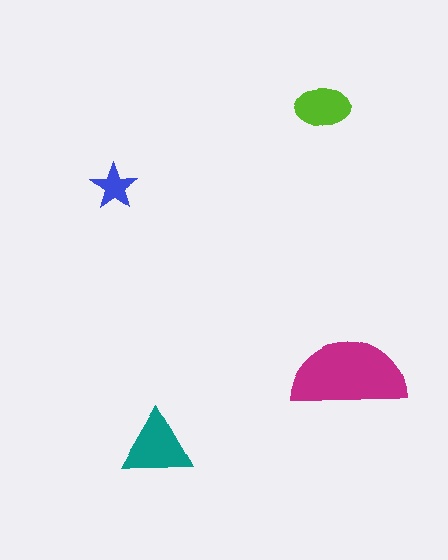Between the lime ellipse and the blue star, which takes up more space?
The lime ellipse.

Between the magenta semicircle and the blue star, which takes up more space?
The magenta semicircle.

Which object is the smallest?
The blue star.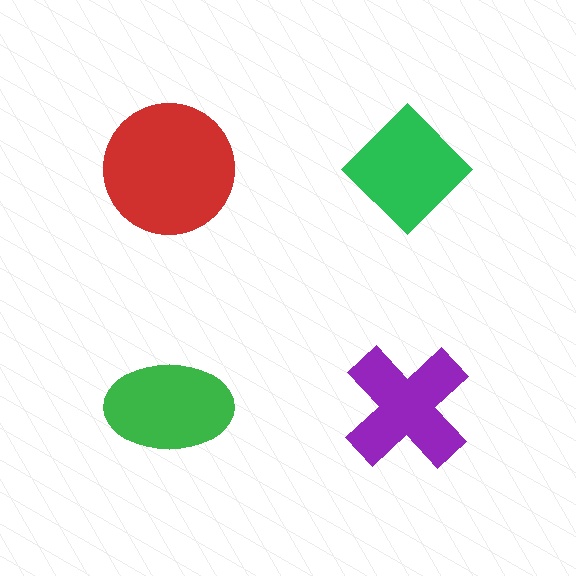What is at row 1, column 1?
A red circle.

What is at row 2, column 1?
A green ellipse.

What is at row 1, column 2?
A green diamond.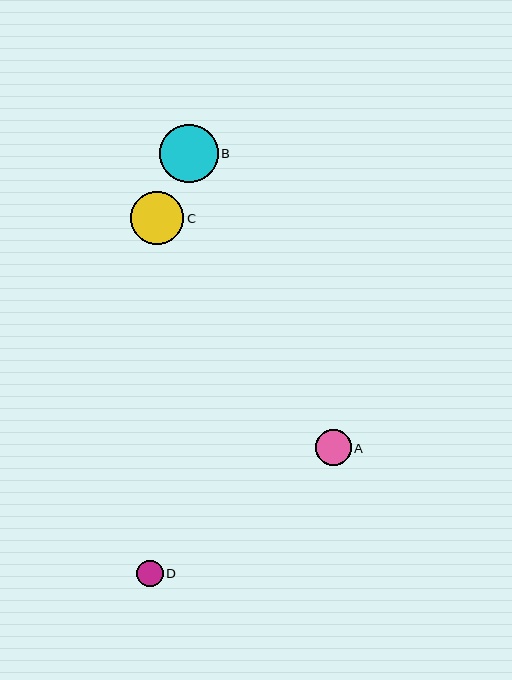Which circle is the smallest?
Circle D is the smallest with a size of approximately 26 pixels.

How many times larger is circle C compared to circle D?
Circle C is approximately 2.0 times the size of circle D.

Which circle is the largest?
Circle B is the largest with a size of approximately 58 pixels.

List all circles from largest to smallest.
From largest to smallest: B, C, A, D.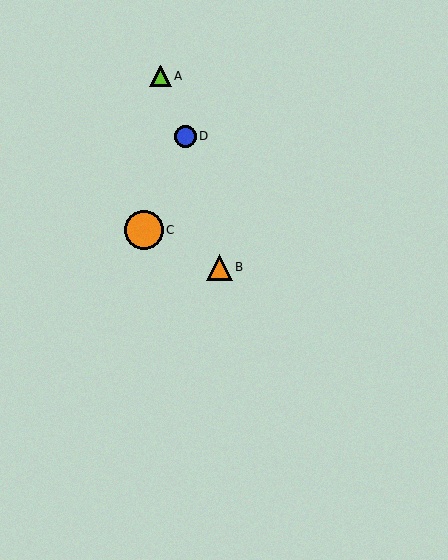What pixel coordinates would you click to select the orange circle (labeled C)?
Click at (144, 230) to select the orange circle C.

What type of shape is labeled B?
Shape B is an orange triangle.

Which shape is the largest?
The orange circle (labeled C) is the largest.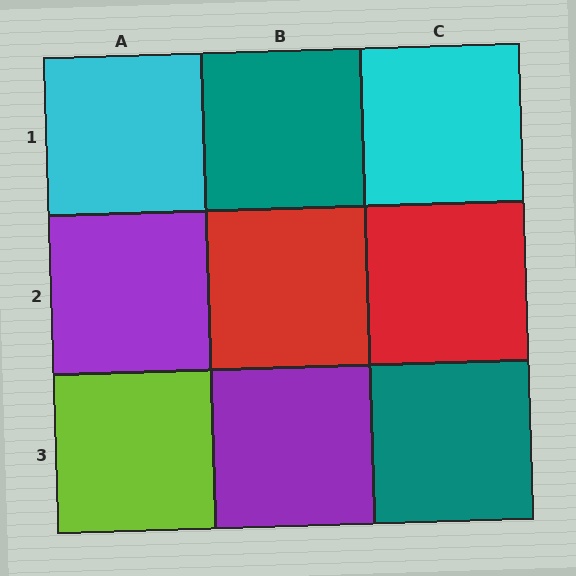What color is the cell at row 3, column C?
Teal.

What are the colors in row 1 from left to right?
Cyan, teal, cyan.